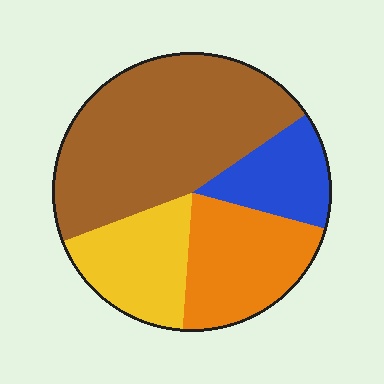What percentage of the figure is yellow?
Yellow takes up about one sixth (1/6) of the figure.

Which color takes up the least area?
Blue, at roughly 15%.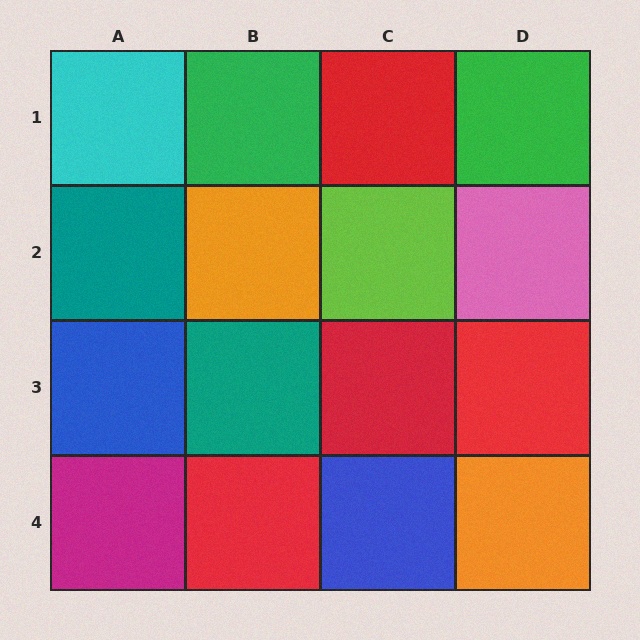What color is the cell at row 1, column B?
Green.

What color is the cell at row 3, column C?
Red.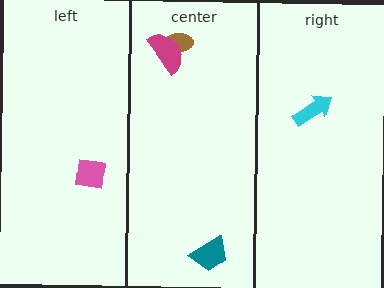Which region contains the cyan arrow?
The right region.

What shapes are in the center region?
The brown ellipse, the magenta semicircle, the teal trapezoid.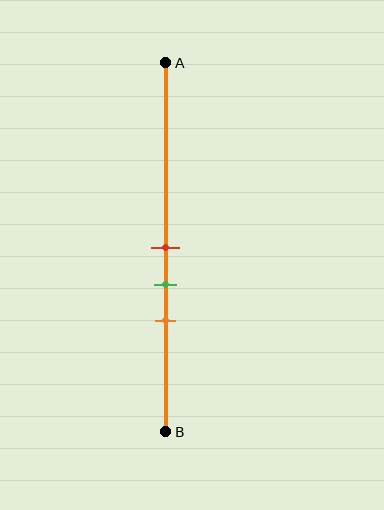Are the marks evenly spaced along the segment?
Yes, the marks are approximately evenly spaced.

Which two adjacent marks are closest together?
The red and green marks are the closest adjacent pair.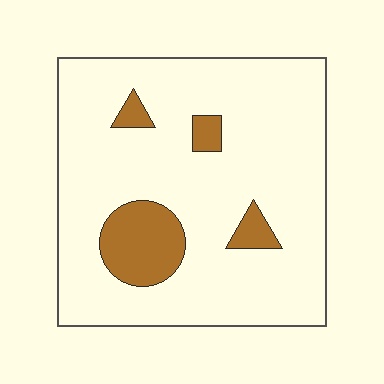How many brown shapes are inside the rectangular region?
4.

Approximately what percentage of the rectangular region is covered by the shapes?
Approximately 15%.